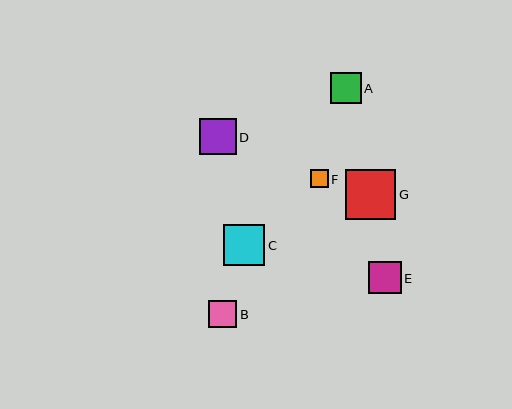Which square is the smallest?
Square F is the smallest with a size of approximately 18 pixels.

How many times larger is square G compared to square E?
Square G is approximately 1.5 times the size of square E.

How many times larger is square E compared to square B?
Square E is approximately 1.2 times the size of square B.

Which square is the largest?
Square G is the largest with a size of approximately 50 pixels.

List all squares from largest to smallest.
From largest to smallest: G, C, D, E, A, B, F.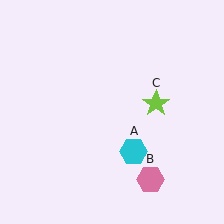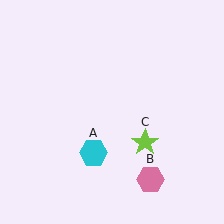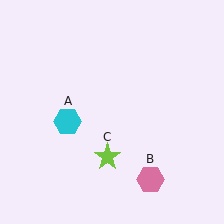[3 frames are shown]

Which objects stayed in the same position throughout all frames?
Pink hexagon (object B) remained stationary.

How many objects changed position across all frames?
2 objects changed position: cyan hexagon (object A), lime star (object C).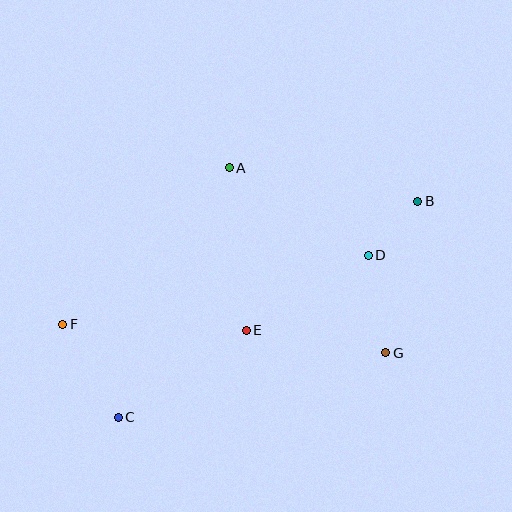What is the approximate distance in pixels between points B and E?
The distance between B and E is approximately 215 pixels.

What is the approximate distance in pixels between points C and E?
The distance between C and E is approximately 154 pixels.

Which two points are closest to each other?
Points B and D are closest to each other.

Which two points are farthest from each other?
Points B and F are farthest from each other.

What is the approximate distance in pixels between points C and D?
The distance between C and D is approximately 298 pixels.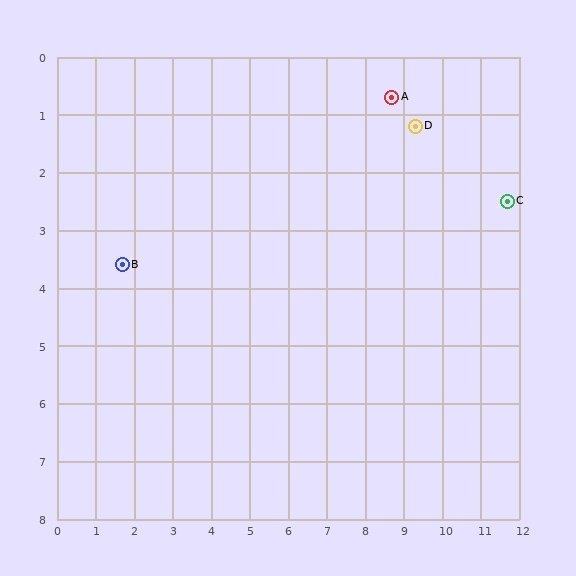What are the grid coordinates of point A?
Point A is at approximately (8.7, 0.7).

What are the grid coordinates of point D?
Point D is at approximately (9.3, 1.2).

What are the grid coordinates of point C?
Point C is at approximately (11.7, 2.5).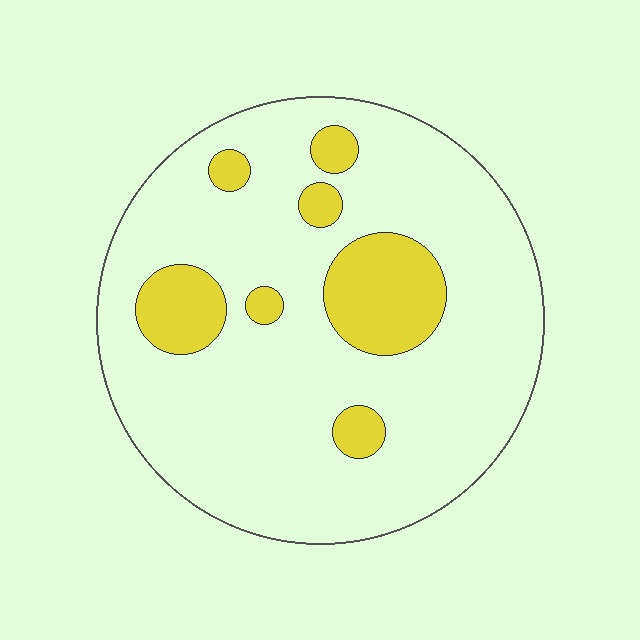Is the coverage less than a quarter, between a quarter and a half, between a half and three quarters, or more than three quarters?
Less than a quarter.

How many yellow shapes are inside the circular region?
7.